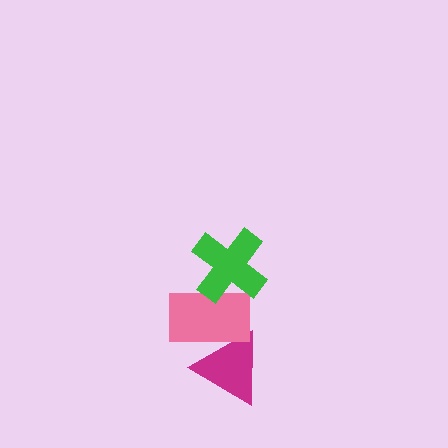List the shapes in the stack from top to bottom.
From top to bottom: the green cross, the pink rectangle, the magenta triangle.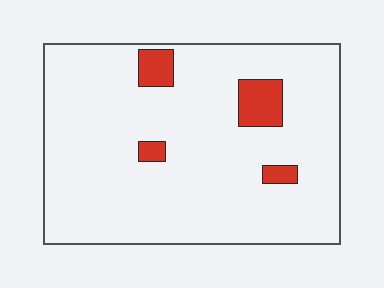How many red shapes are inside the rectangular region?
4.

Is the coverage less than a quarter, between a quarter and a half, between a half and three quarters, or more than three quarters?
Less than a quarter.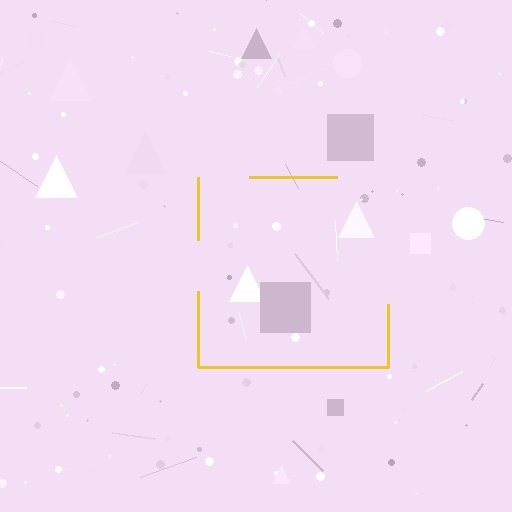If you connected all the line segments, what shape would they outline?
They would outline a square.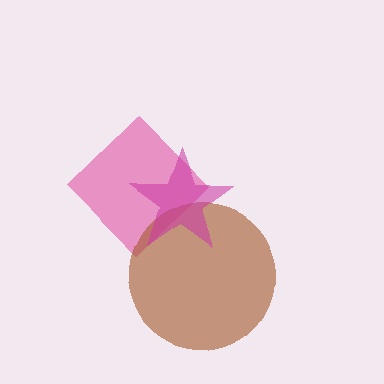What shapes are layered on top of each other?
The layered shapes are: a pink diamond, a brown circle, a magenta star.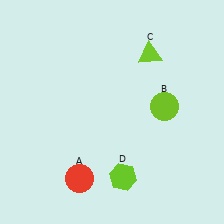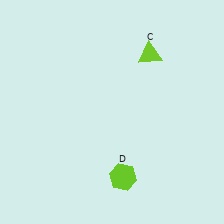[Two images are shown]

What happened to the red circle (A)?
The red circle (A) was removed in Image 2. It was in the bottom-left area of Image 1.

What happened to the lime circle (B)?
The lime circle (B) was removed in Image 2. It was in the top-right area of Image 1.